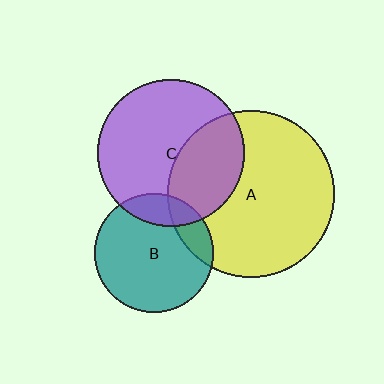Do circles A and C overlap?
Yes.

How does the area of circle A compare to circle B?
Approximately 2.0 times.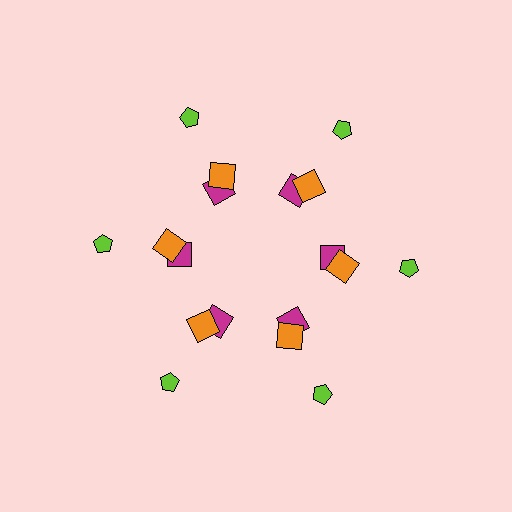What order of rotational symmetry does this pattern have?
This pattern has 6-fold rotational symmetry.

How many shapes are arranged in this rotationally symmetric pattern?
There are 18 shapes, arranged in 6 groups of 3.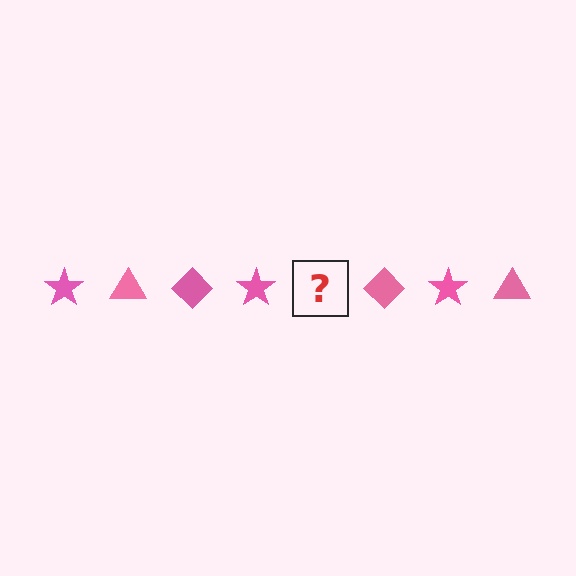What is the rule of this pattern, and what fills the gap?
The rule is that the pattern cycles through star, triangle, diamond shapes in pink. The gap should be filled with a pink triangle.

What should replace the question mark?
The question mark should be replaced with a pink triangle.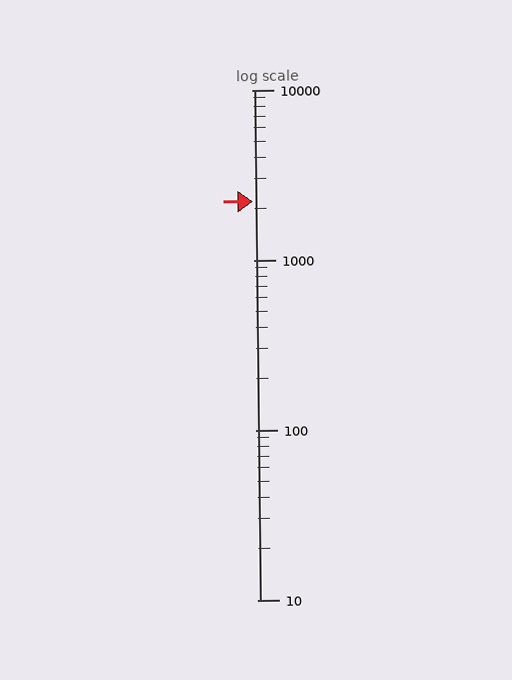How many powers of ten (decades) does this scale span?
The scale spans 3 decades, from 10 to 10000.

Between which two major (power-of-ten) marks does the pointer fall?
The pointer is between 1000 and 10000.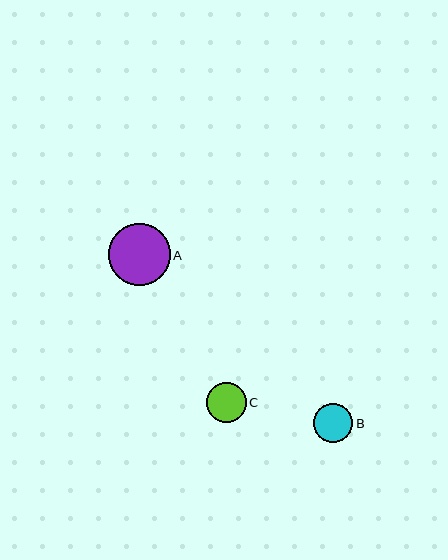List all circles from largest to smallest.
From largest to smallest: A, C, B.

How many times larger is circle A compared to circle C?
Circle A is approximately 1.6 times the size of circle C.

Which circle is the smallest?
Circle B is the smallest with a size of approximately 39 pixels.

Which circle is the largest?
Circle A is the largest with a size of approximately 62 pixels.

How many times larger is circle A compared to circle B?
Circle A is approximately 1.6 times the size of circle B.